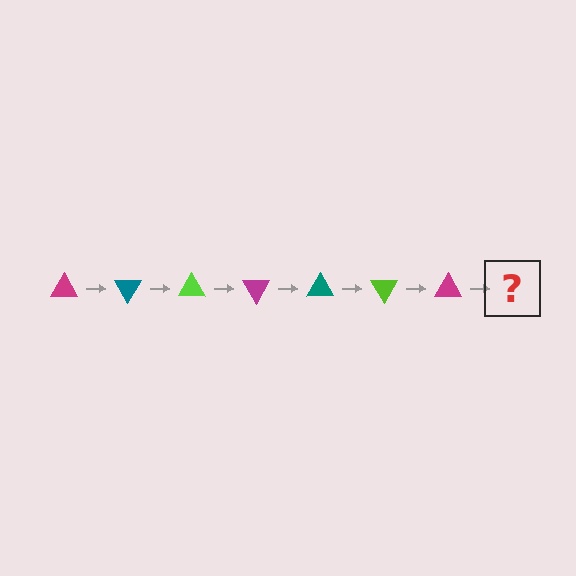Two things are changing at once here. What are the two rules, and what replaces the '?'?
The two rules are that it rotates 60 degrees each step and the color cycles through magenta, teal, and lime. The '?' should be a teal triangle, rotated 420 degrees from the start.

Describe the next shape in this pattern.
It should be a teal triangle, rotated 420 degrees from the start.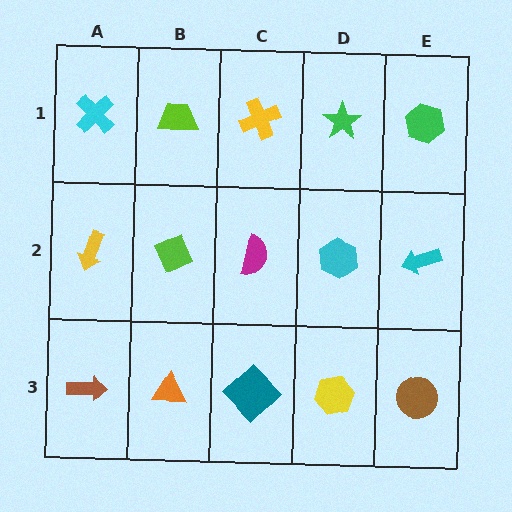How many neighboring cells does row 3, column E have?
2.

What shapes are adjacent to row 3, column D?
A cyan hexagon (row 2, column D), a teal diamond (row 3, column C), a brown circle (row 3, column E).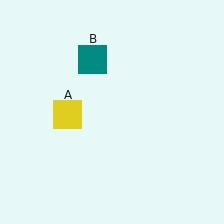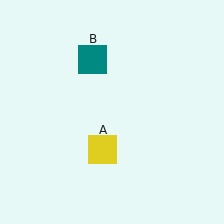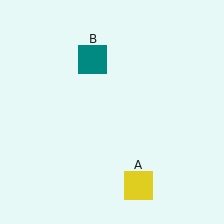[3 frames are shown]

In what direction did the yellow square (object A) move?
The yellow square (object A) moved down and to the right.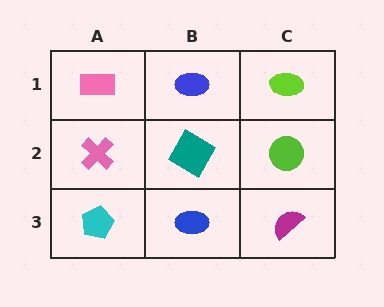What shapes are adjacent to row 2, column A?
A pink rectangle (row 1, column A), a cyan pentagon (row 3, column A), a teal diamond (row 2, column B).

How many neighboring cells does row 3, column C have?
2.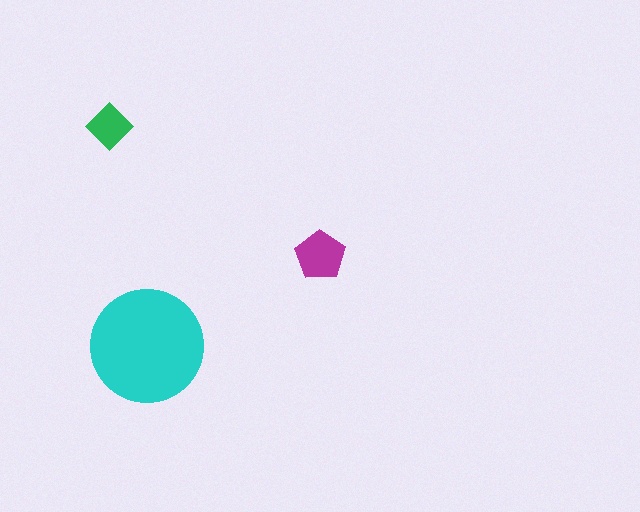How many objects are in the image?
There are 3 objects in the image.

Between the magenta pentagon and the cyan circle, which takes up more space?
The cyan circle.